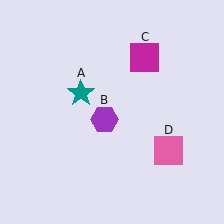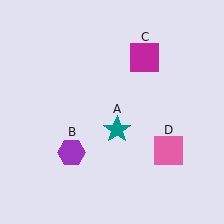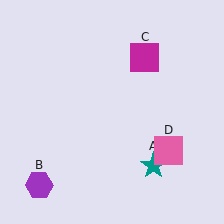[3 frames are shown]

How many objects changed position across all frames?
2 objects changed position: teal star (object A), purple hexagon (object B).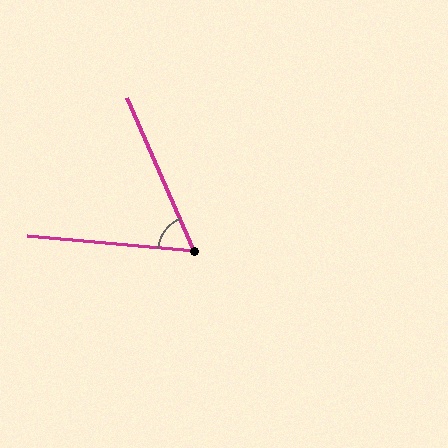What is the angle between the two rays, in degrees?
Approximately 61 degrees.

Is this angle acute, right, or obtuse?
It is acute.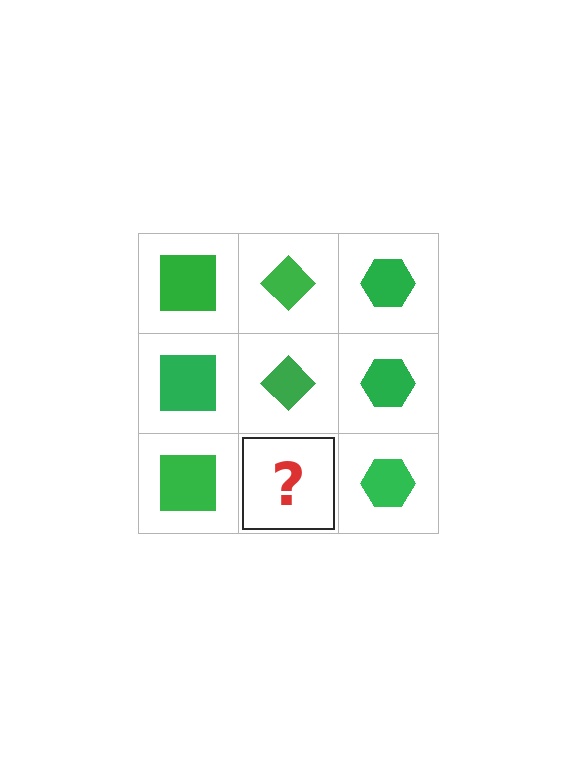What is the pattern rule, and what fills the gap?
The rule is that each column has a consistent shape. The gap should be filled with a green diamond.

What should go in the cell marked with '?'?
The missing cell should contain a green diamond.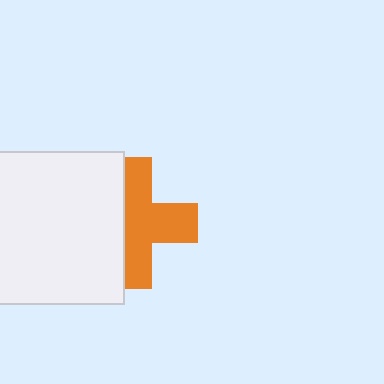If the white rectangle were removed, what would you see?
You would see the complete orange cross.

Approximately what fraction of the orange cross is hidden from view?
Roughly 41% of the orange cross is hidden behind the white rectangle.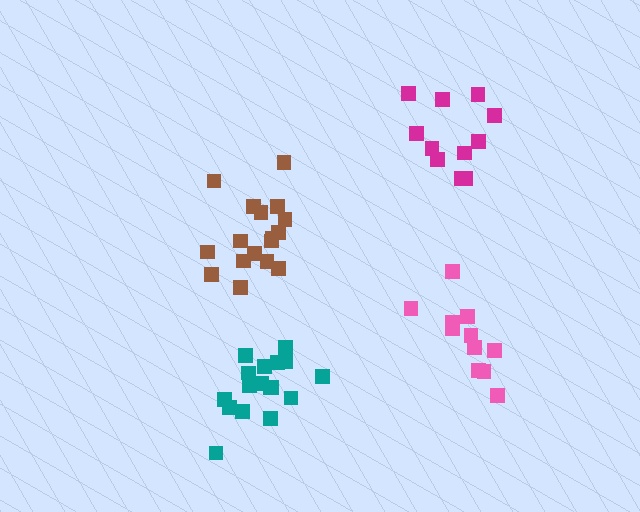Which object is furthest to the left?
The brown cluster is leftmost.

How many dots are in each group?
Group 1: 11 dots, Group 2: 17 dots, Group 3: 11 dots, Group 4: 17 dots (56 total).